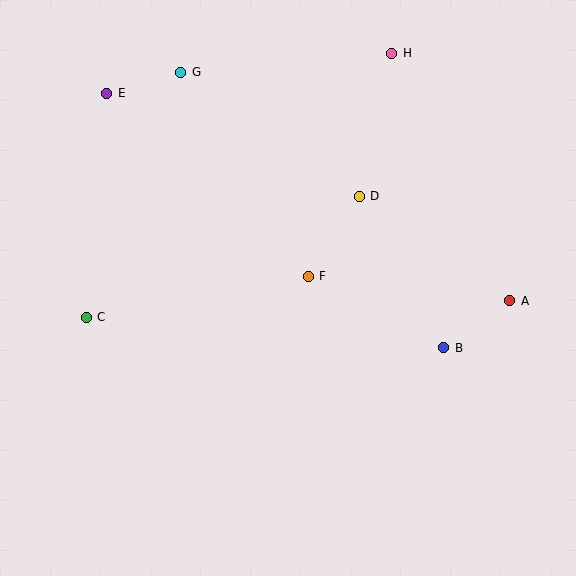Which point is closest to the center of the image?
Point F at (308, 276) is closest to the center.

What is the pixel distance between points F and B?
The distance between F and B is 153 pixels.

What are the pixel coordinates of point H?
Point H is at (392, 53).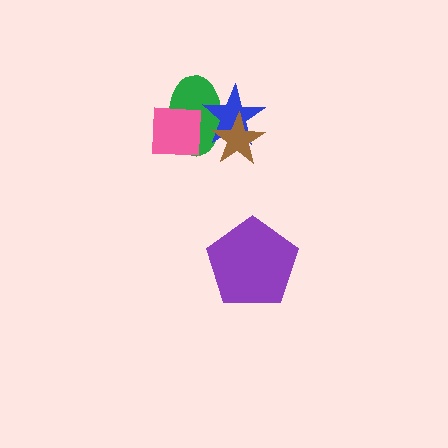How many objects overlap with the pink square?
2 objects overlap with the pink square.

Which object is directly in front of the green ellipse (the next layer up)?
The blue star is directly in front of the green ellipse.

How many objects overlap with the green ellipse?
3 objects overlap with the green ellipse.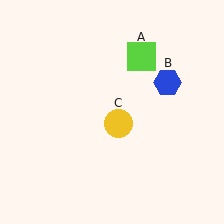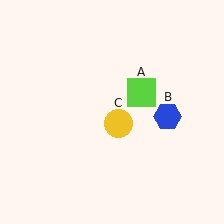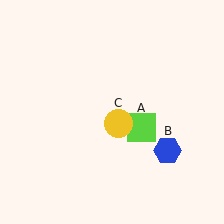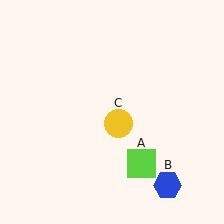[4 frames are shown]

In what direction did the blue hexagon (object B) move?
The blue hexagon (object B) moved down.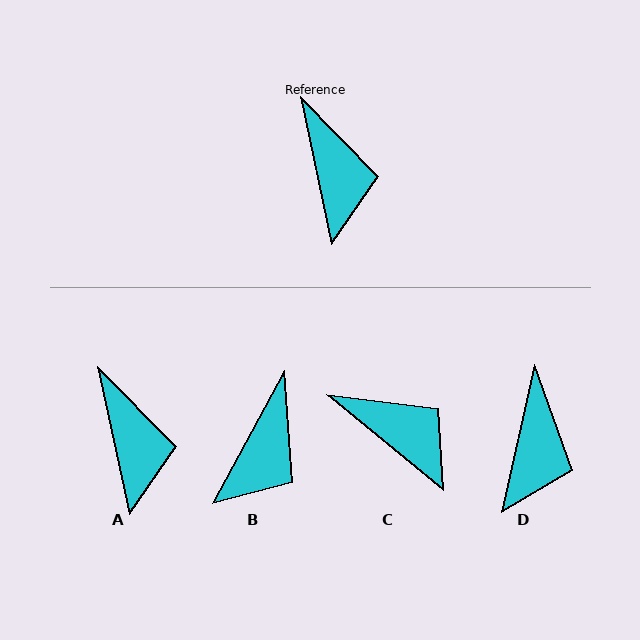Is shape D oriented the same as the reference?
No, it is off by about 25 degrees.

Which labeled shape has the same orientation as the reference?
A.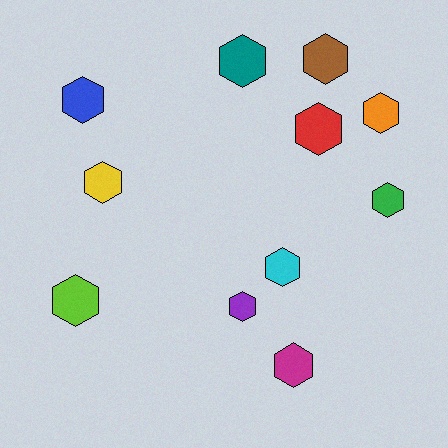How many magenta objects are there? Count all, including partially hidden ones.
There is 1 magenta object.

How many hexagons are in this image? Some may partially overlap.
There are 11 hexagons.